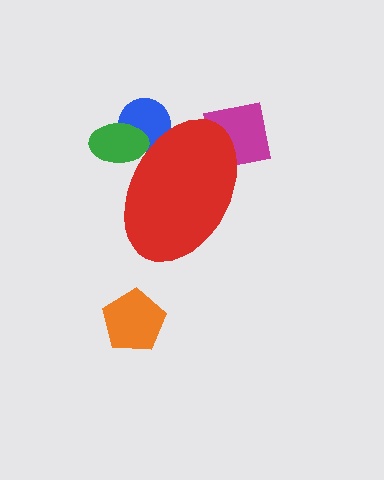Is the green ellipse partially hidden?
Yes, the green ellipse is partially hidden behind the red ellipse.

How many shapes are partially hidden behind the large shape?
3 shapes are partially hidden.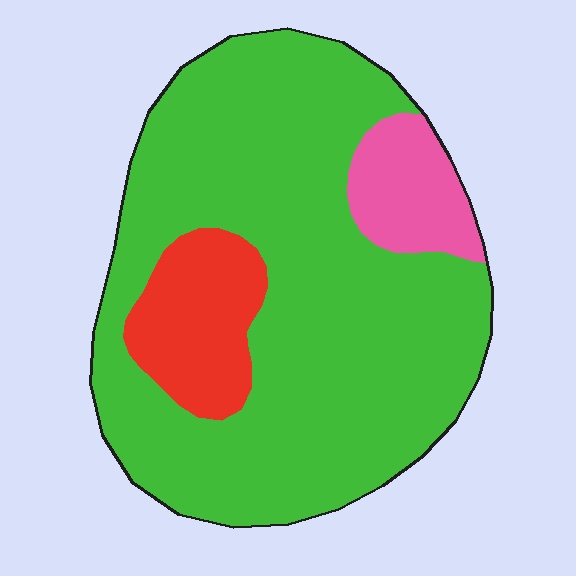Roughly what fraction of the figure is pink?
Pink takes up about one tenth (1/10) of the figure.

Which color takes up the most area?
Green, at roughly 80%.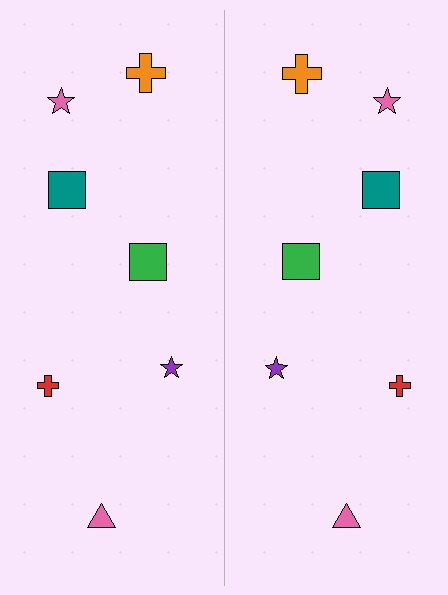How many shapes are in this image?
There are 14 shapes in this image.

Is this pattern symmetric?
Yes, this pattern has bilateral (reflection) symmetry.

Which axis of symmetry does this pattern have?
The pattern has a vertical axis of symmetry running through the center of the image.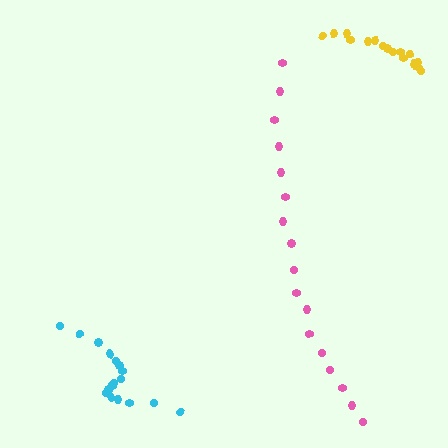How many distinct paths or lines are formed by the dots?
There are 3 distinct paths.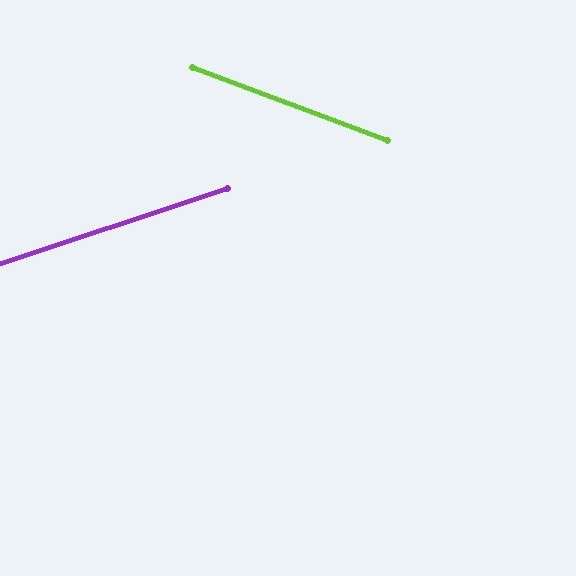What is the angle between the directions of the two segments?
Approximately 39 degrees.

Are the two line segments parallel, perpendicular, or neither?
Neither parallel nor perpendicular — they differ by about 39°.